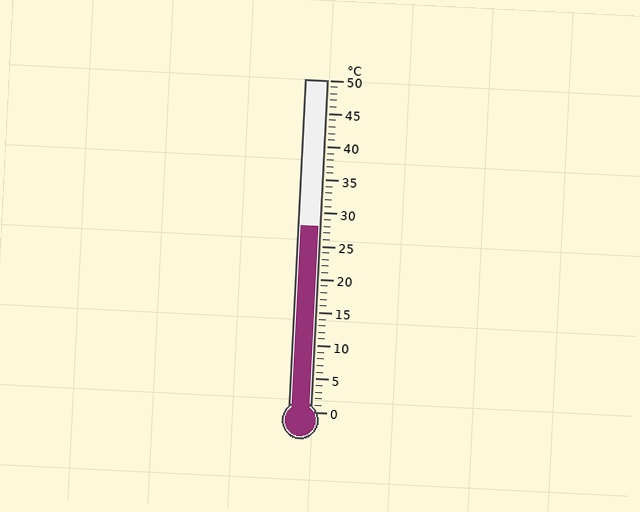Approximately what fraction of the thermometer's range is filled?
The thermometer is filled to approximately 55% of its range.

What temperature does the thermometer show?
The thermometer shows approximately 28°C.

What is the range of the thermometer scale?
The thermometer scale ranges from 0°C to 50°C.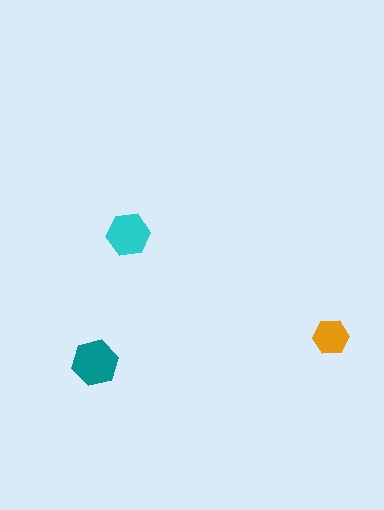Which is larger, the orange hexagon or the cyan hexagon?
The cyan one.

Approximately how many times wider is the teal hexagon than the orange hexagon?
About 1.5 times wider.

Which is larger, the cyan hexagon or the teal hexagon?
The teal one.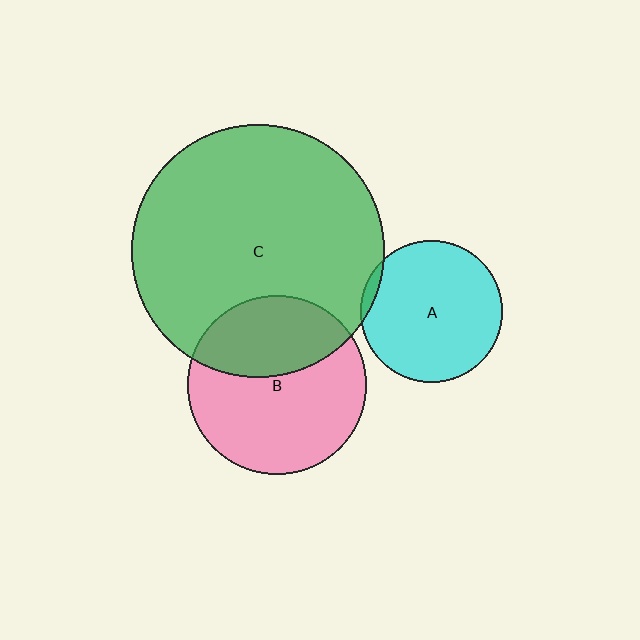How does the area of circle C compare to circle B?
Approximately 2.0 times.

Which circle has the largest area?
Circle C (green).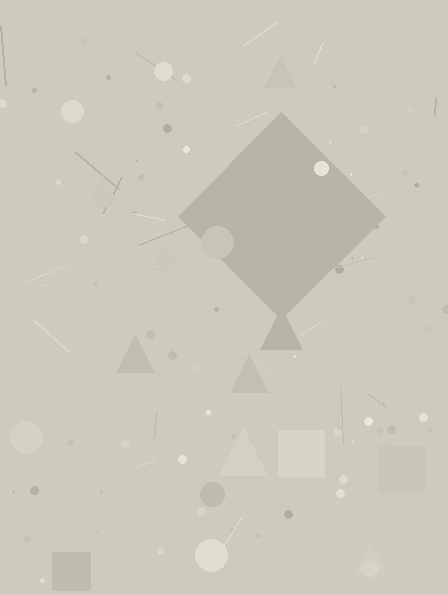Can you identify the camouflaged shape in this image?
The camouflaged shape is a diamond.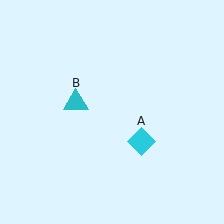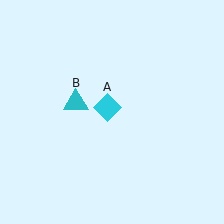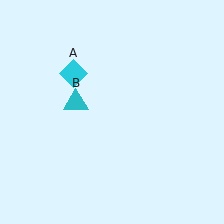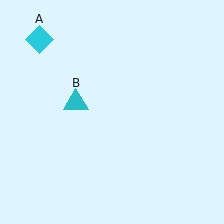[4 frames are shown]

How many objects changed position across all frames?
1 object changed position: cyan diamond (object A).